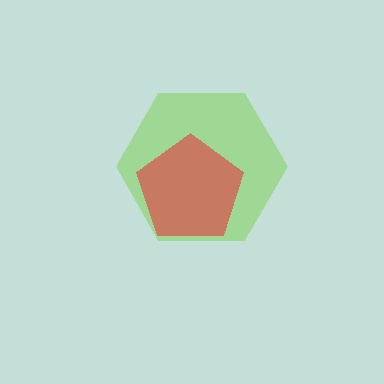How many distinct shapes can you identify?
There are 2 distinct shapes: a lime hexagon, a red pentagon.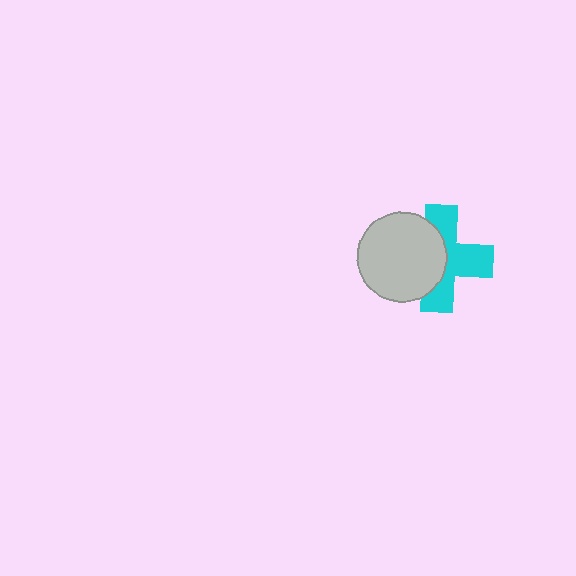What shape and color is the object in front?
The object in front is a light gray circle.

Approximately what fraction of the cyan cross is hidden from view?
Roughly 45% of the cyan cross is hidden behind the light gray circle.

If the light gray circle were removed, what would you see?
You would see the complete cyan cross.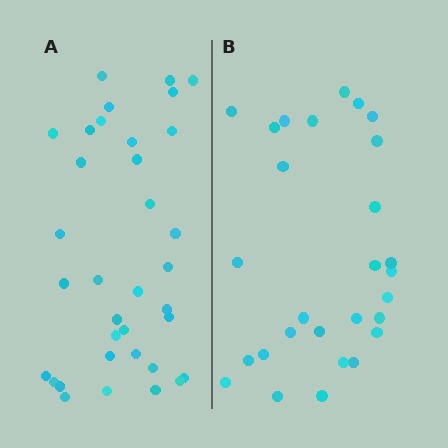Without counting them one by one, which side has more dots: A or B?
Region A (the left region) has more dots.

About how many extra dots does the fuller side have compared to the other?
Region A has roughly 8 or so more dots than region B.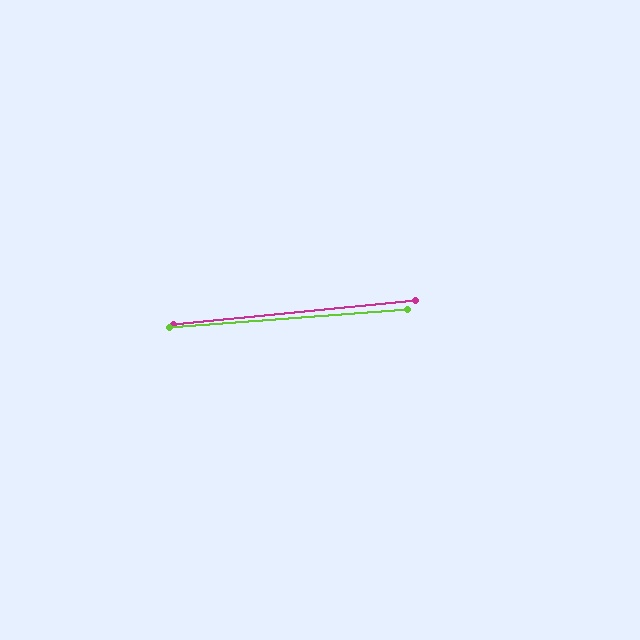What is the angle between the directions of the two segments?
Approximately 1 degree.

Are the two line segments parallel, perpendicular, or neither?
Parallel — their directions differ by only 1.3°.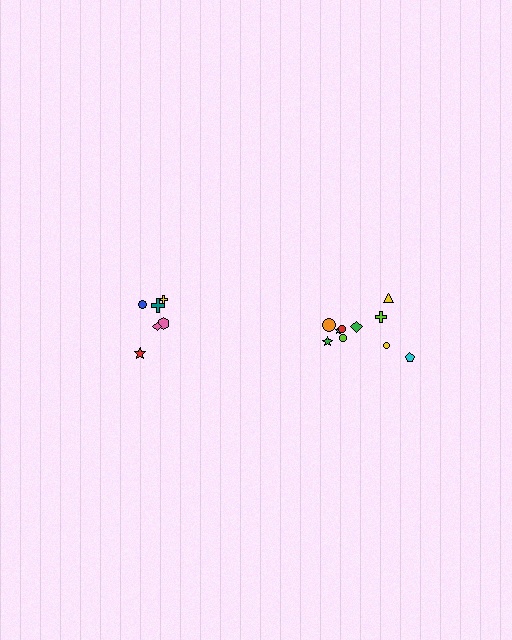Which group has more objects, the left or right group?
The right group.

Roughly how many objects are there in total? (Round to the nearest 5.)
Roughly 15 objects in total.